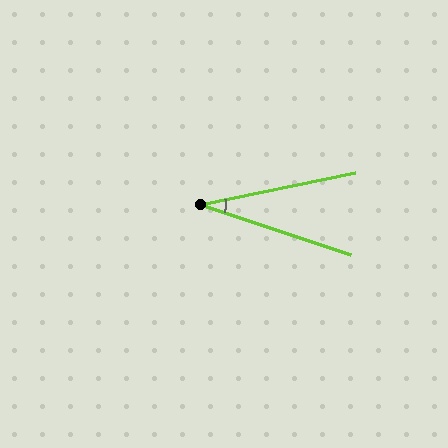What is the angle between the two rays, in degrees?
Approximately 30 degrees.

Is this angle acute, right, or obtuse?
It is acute.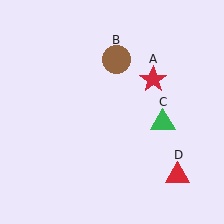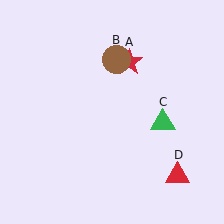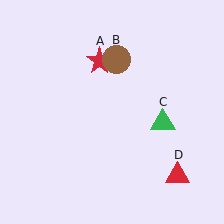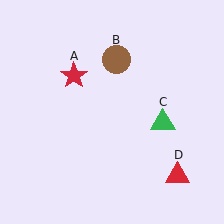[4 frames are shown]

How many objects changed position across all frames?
1 object changed position: red star (object A).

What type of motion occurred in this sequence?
The red star (object A) rotated counterclockwise around the center of the scene.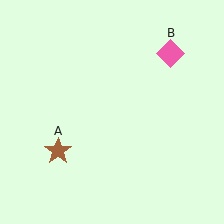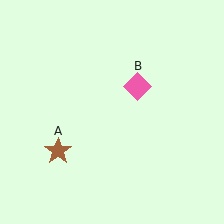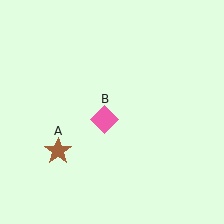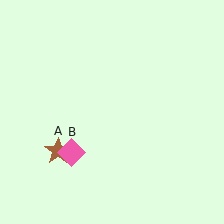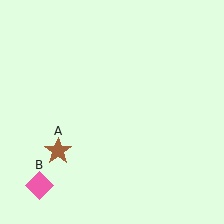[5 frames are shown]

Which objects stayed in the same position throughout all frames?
Brown star (object A) remained stationary.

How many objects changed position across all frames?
1 object changed position: pink diamond (object B).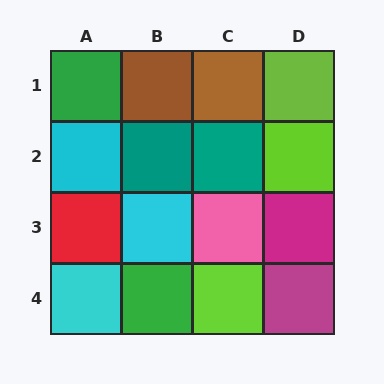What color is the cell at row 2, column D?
Lime.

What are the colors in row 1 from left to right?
Green, brown, brown, lime.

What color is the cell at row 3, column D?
Magenta.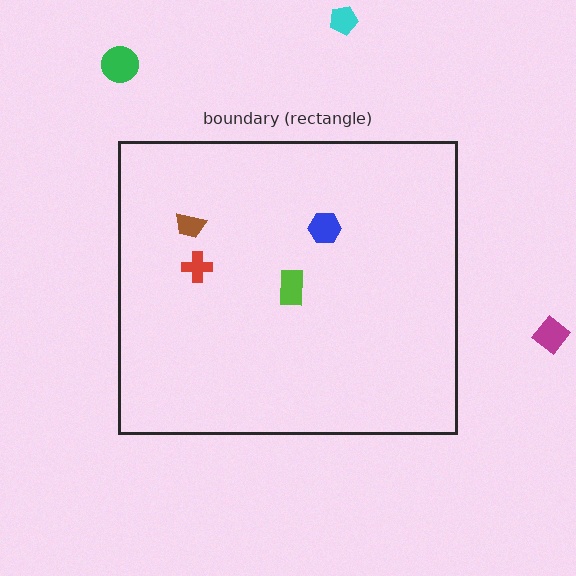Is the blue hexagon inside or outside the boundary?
Inside.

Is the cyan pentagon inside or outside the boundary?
Outside.